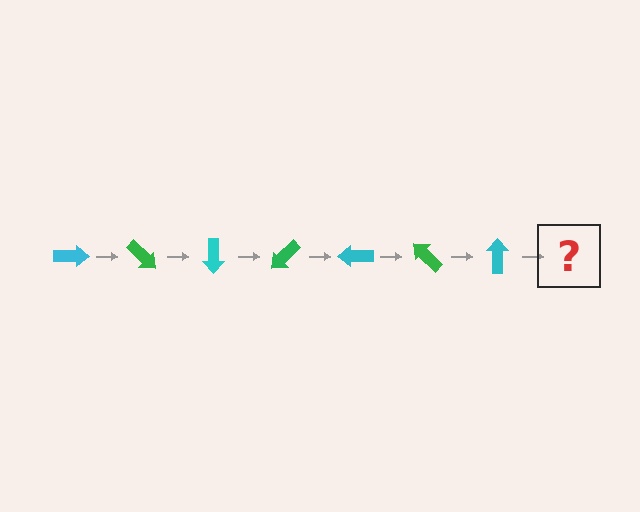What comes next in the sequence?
The next element should be a green arrow, rotated 315 degrees from the start.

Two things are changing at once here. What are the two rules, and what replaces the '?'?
The two rules are that it rotates 45 degrees each step and the color cycles through cyan and green. The '?' should be a green arrow, rotated 315 degrees from the start.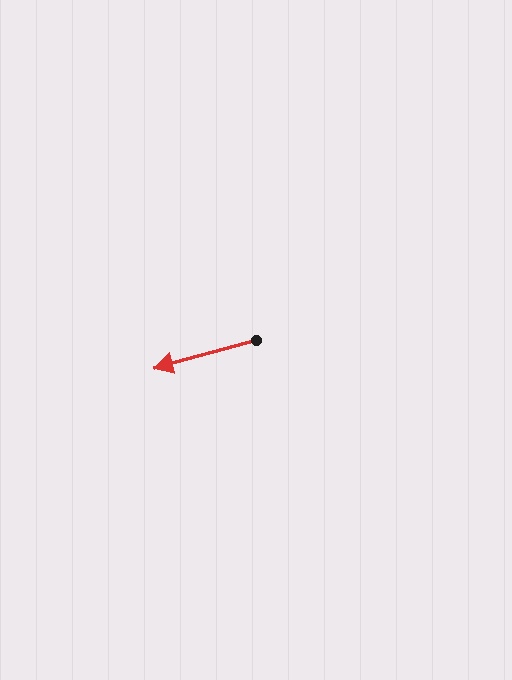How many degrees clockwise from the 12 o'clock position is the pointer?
Approximately 255 degrees.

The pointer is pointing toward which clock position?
Roughly 8 o'clock.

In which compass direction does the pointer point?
West.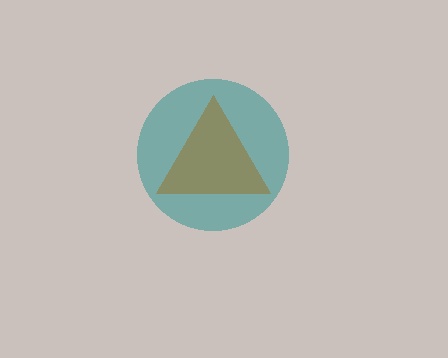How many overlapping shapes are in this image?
There are 2 overlapping shapes in the image.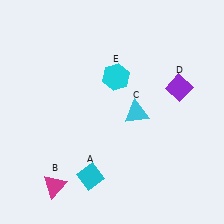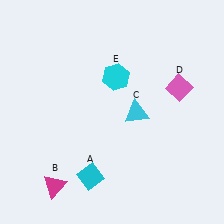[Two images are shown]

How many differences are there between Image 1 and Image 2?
There is 1 difference between the two images.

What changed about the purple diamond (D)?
In Image 1, D is purple. In Image 2, it changed to pink.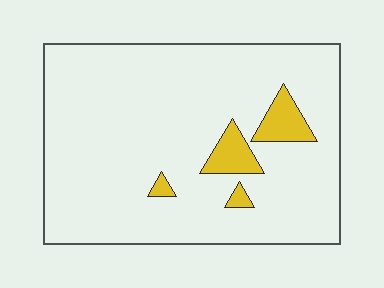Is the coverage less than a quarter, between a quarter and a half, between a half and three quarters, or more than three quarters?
Less than a quarter.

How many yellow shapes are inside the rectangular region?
4.